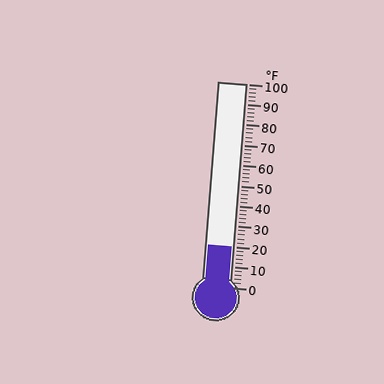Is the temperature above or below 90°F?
The temperature is below 90°F.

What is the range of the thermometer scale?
The thermometer scale ranges from 0°F to 100°F.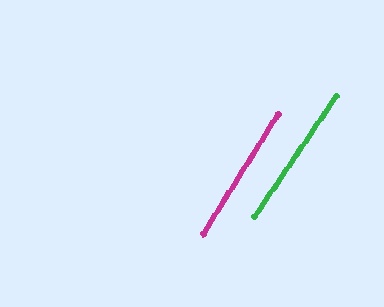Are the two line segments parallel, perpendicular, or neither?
Parallel — their directions differ by only 1.7°.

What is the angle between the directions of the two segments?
Approximately 2 degrees.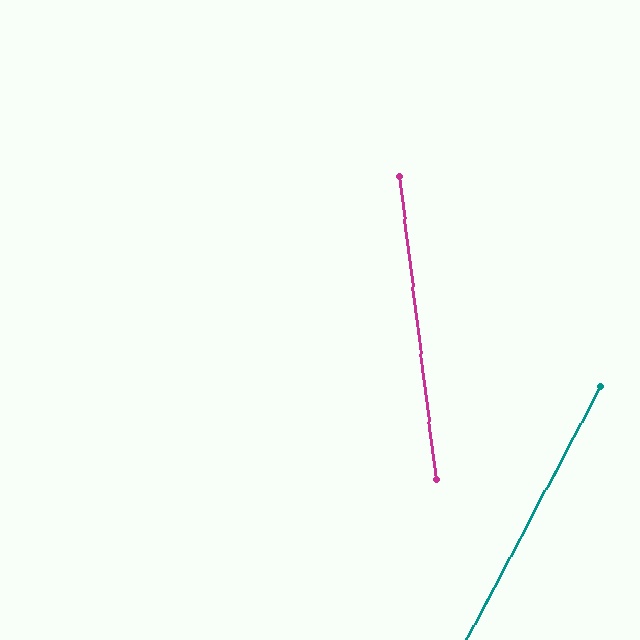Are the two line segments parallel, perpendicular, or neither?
Neither parallel nor perpendicular — they differ by about 35°.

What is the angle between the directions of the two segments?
Approximately 35 degrees.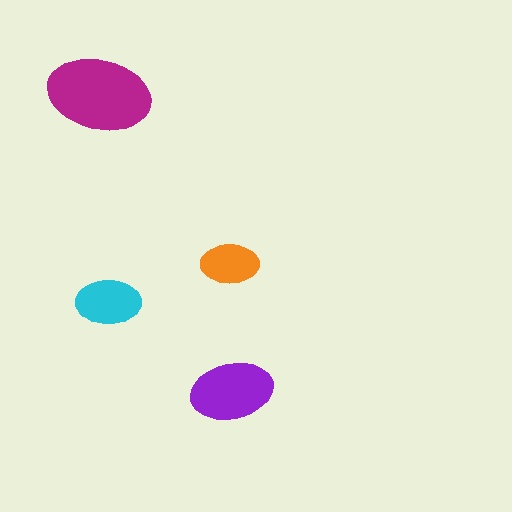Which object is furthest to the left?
The magenta ellipse is leftmost.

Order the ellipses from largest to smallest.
the magenta one, the purple one, the cyan one, the orange one.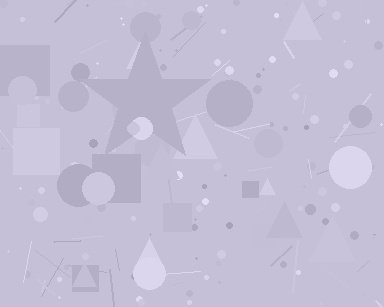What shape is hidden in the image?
A star is hidden in the image.